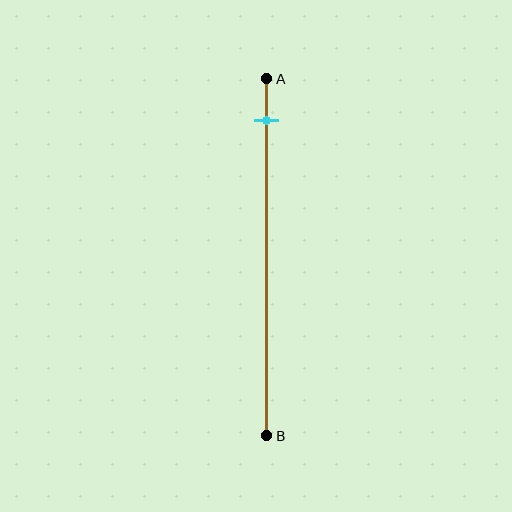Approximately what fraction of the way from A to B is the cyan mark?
The cyan mark is approximately 10% of the way from A to B.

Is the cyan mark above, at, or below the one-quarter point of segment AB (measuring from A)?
The cyan mark is above the one-quarter point of segment AB.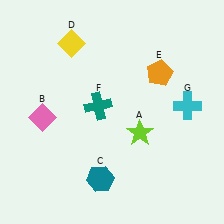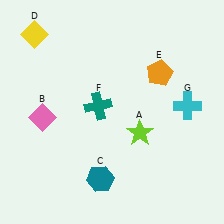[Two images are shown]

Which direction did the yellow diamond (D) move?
The yellow diamond (D) moved left.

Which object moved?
The yellow diamond (D) moved left.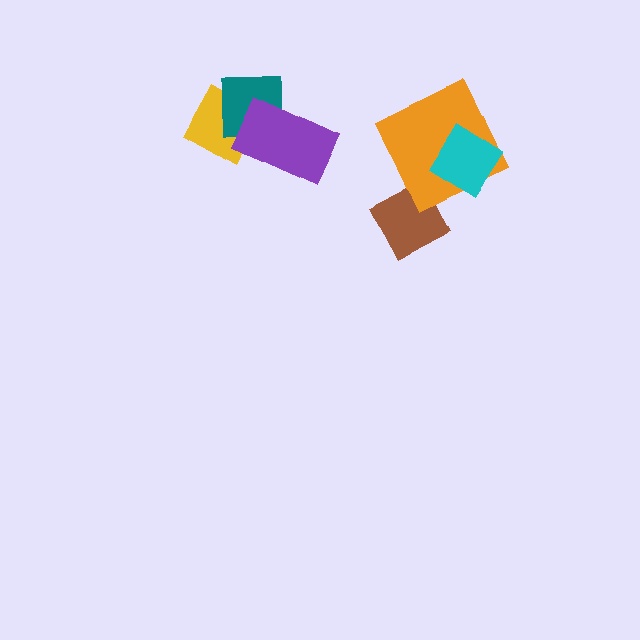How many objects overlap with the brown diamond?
1 object overlaps with the brown diamond.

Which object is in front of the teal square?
The purple rectangle is in front of the teal square.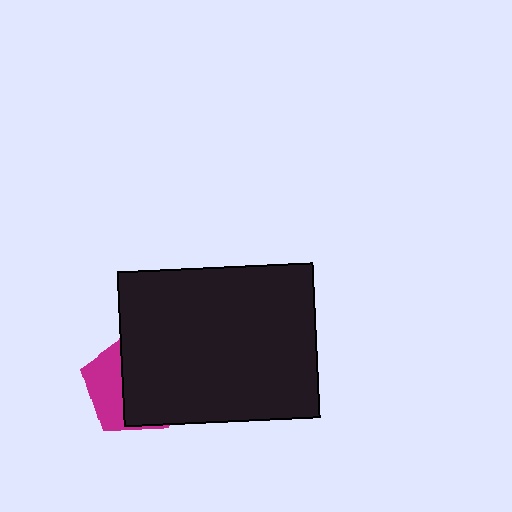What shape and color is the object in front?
The object in front is a black rectangle.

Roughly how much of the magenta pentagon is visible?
A small part of it is visible (roughly 35%).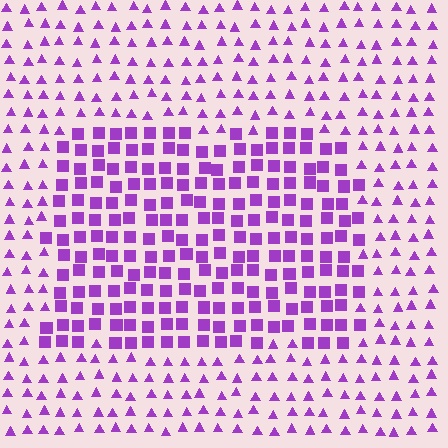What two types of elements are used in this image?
The image uses squares inside the rectangle region and triangles outside it.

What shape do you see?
I see a rectangle.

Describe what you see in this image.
The image is filled with small purple elements arranged in a uniform grid. A rectangle-shaped region contains squares, while the surrounding area contains triangles. The boundary is defined purely by the change in element shape.